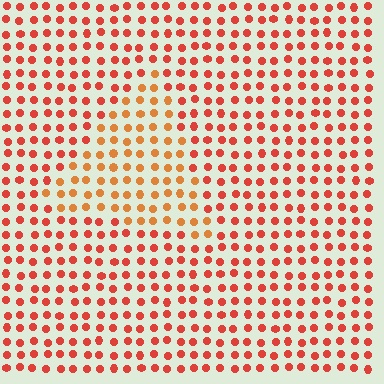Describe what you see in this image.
The image is filled with small red elements in a uniform arrangement. A triangle-shaped region is visible where the elements are tinted to a slightly different hue, forming a subtle color boundary.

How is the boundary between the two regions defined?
The boundary is defined purely by a slight shift in hue (about 25 degrees). Spacing, size, and orientation are identical on both sides.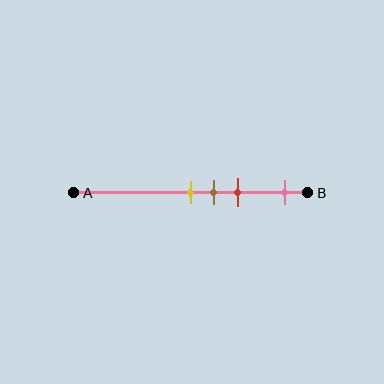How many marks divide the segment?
There are 4 marks dividing the segment.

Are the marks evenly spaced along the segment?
No, the marks are not evenly spaced.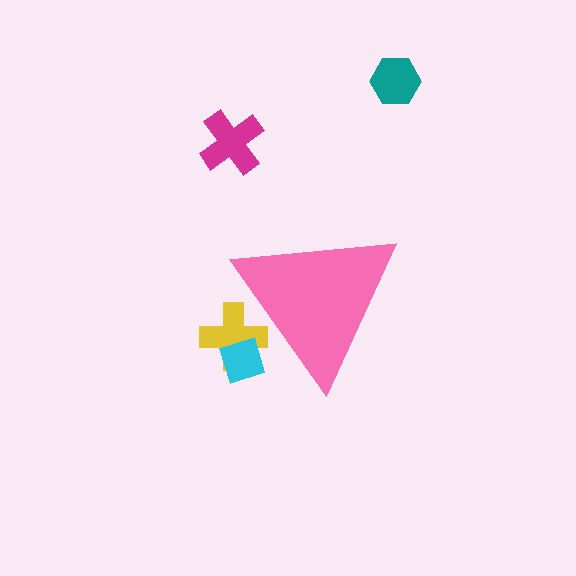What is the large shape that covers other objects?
A pink triangle.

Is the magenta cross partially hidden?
No, the magenta cross is fully visible.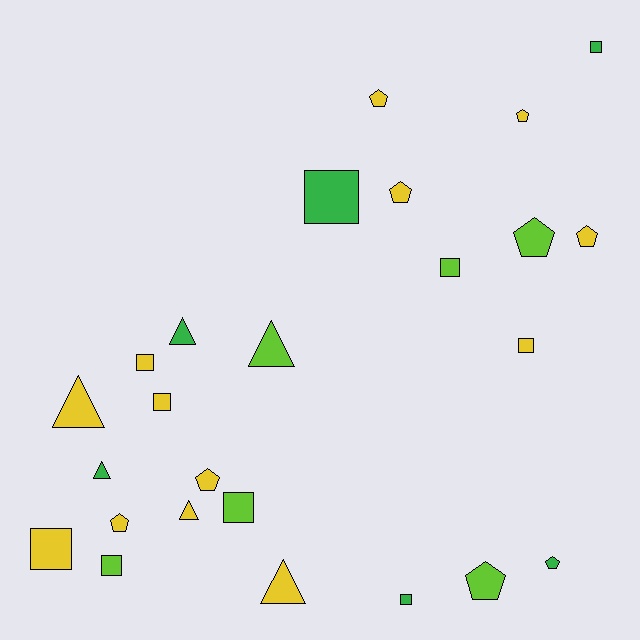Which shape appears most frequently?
Square, with 10 objects.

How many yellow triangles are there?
There are 3 yellow triangles.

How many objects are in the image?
There are 25 objects.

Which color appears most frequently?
Yellow, with 13 objects.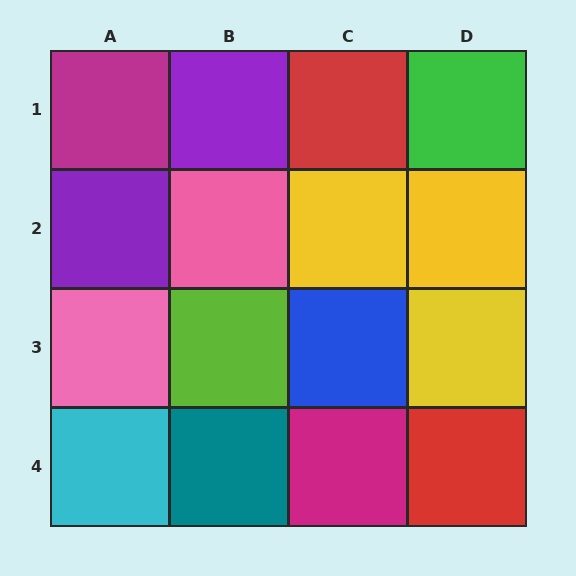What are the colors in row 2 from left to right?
Purple, pink, yellow, yellow.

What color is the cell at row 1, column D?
Green.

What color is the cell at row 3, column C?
Blue.